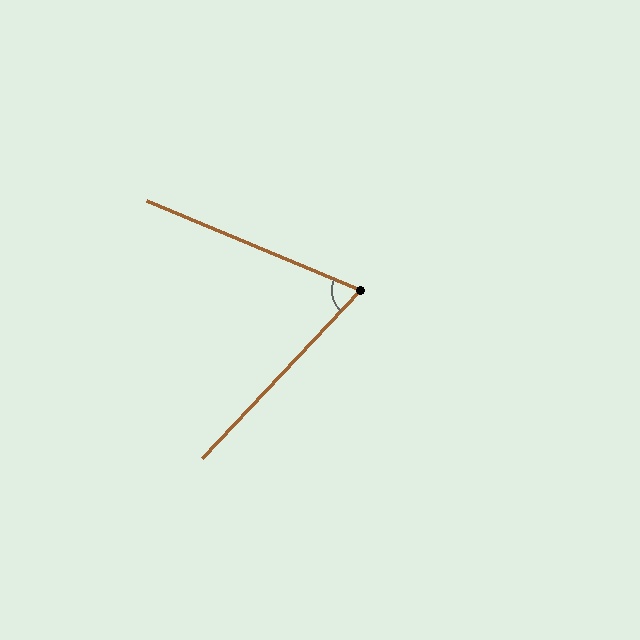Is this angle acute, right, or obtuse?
It is acute.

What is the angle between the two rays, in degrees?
Approximately 69 degrees.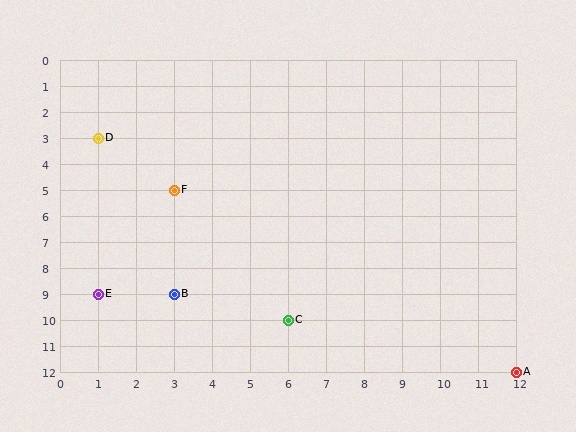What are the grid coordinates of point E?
Point E is at grid coordinates (1, 9).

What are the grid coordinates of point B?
Point B is at grid coordinates (3, 9).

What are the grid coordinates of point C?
Point C is at grid coordinates (6, 10).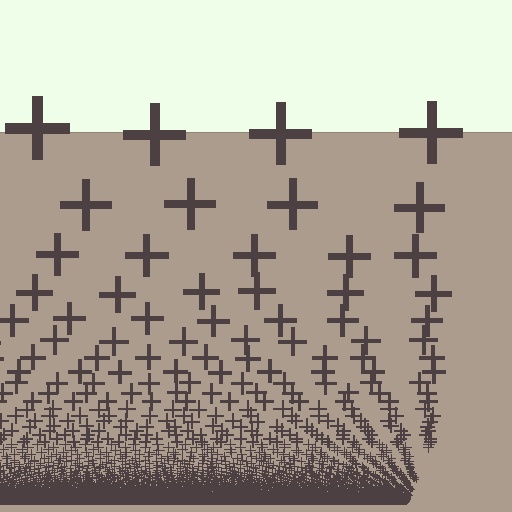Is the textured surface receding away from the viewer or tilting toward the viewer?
The surface appears to tilt toward the viewer. Texture elements get larger and sparser toward the top.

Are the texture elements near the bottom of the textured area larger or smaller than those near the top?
Smaller. The gradient is inverted — elements near the bottom are smaller and denser.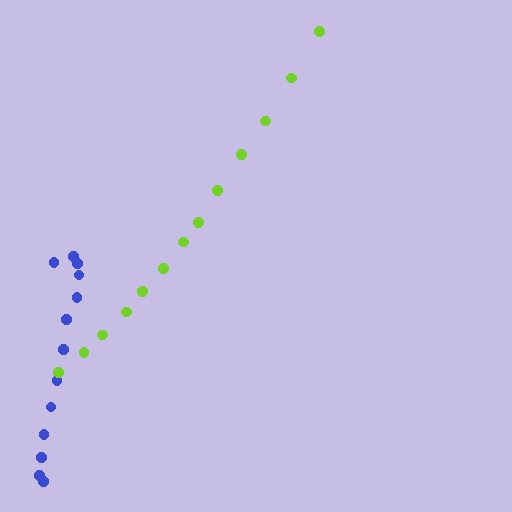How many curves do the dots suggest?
There are 2 distinct paths.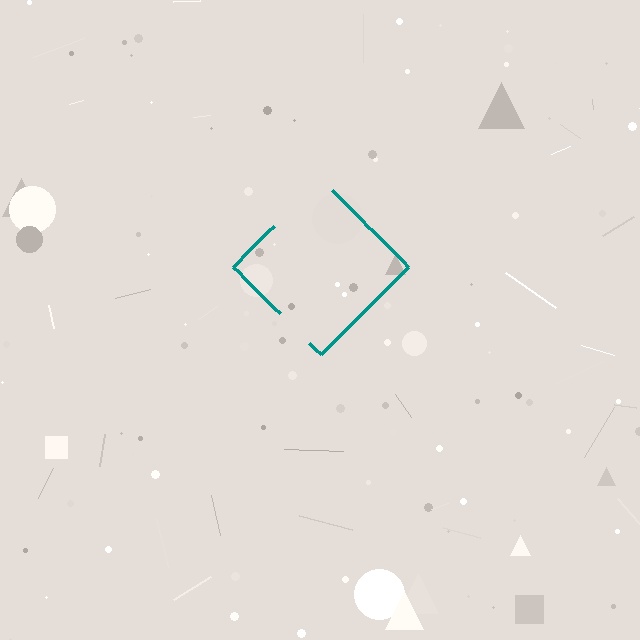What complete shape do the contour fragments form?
The contour fragments form a diamond.